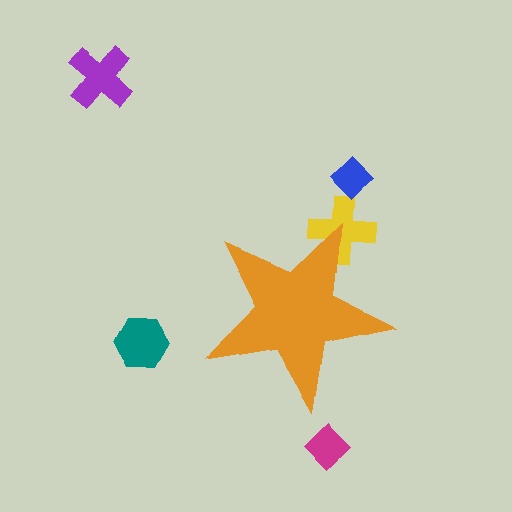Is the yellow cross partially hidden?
Yes, the yellow cross is partially hidden behind the orange star.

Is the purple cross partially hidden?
No, the purple cross is fully visible.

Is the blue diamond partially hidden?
No, the blue diamond is fully visible.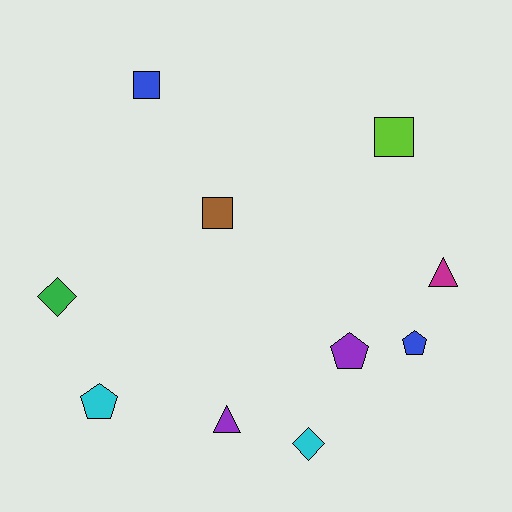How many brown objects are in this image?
There is 1 brown object.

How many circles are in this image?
There are no circles.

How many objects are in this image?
There are 10 objects.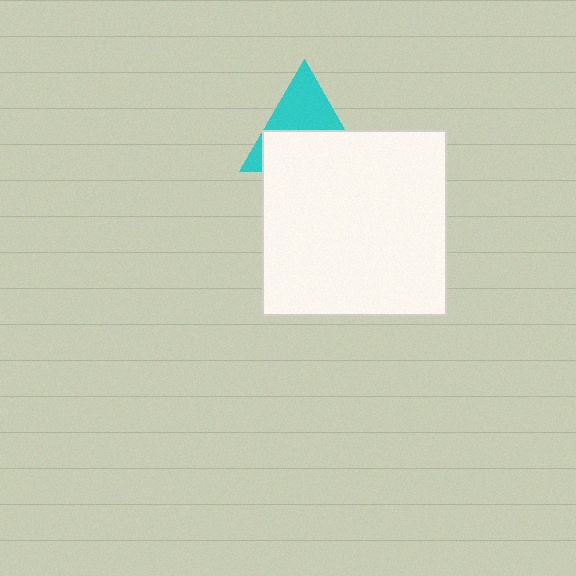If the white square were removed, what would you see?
You would see the complete cyan triangle.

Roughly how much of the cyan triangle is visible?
About half of it is visible (roughly 45%).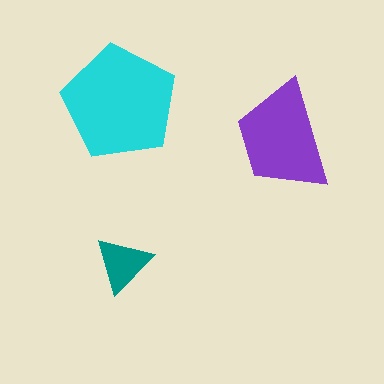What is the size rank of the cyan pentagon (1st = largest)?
1st.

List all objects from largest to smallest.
The cyan pentagon, the purple trapezoid, the teal triangle.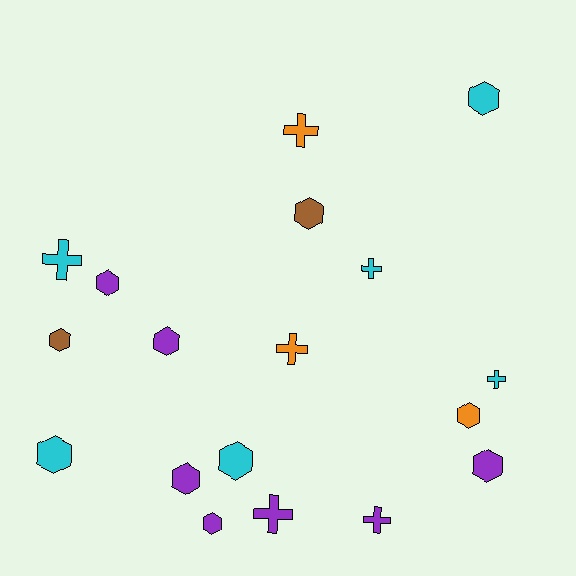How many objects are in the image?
There are 18 objects.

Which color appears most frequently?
Purple, with 7 objects.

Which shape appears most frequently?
Hexagon, with 11 objects.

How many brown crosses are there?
There are no brown crosses.